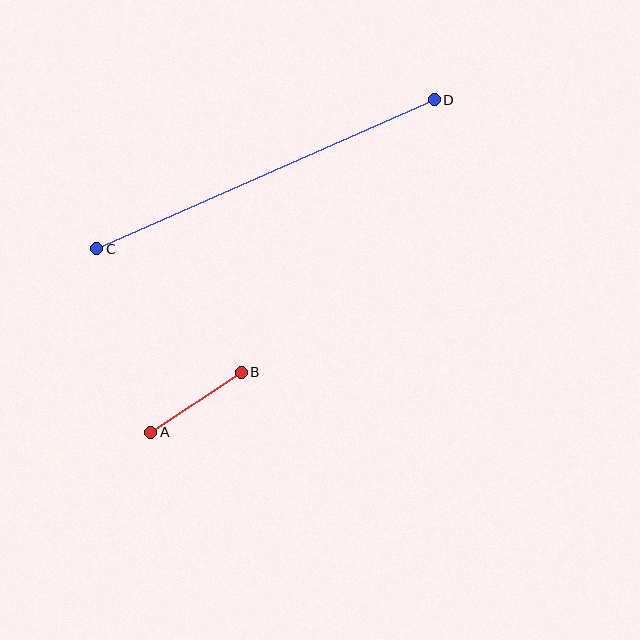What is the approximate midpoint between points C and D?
The midpoint is at approximately (265, 174) pixels.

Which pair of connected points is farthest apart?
Points C and D are farthest apart.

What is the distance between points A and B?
The distance is approximately 109 pixels.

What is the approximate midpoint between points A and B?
The midpoint is at approximately (196, 402) pixels.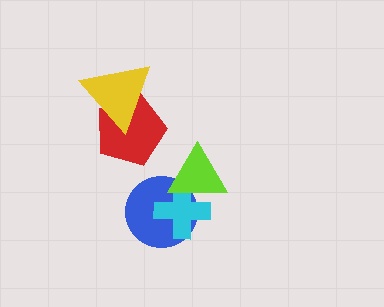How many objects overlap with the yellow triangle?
1 object overlaps with the yellow triangle.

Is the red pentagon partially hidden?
Yes, it is partially covered by another shape.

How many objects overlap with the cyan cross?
2 objects overlap with the cyan cross.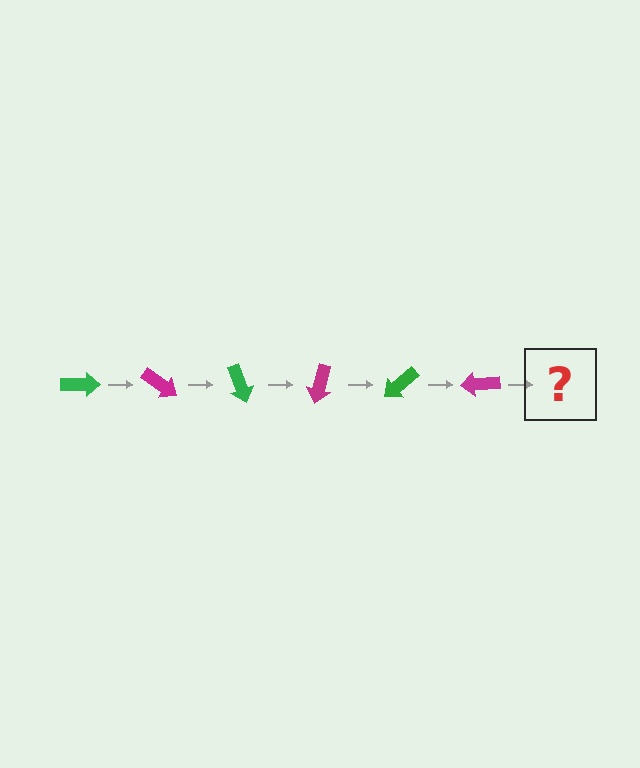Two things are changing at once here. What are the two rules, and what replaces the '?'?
The two rules are that it rotates 35 degrees each step and the color cycles through green and magenta. The '?' should be a green arrow, rotated 210 degrees from the start.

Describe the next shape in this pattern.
It should be a green arrow, rotated 210 degrees from the start.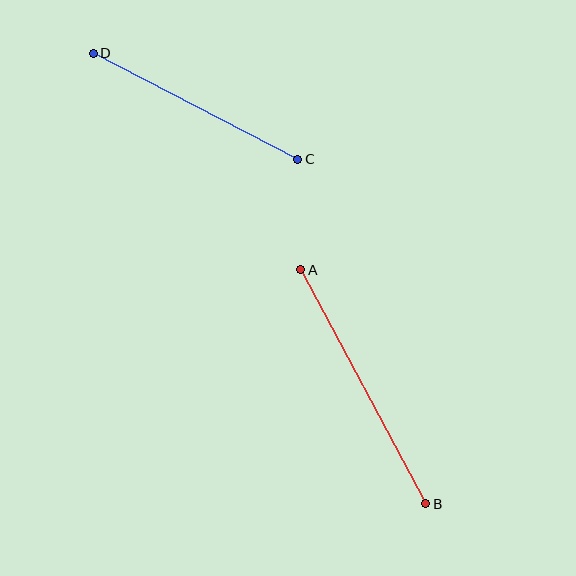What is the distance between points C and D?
The distance is approximately 231 pixels.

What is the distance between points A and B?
The distance is approximately 266 pixels.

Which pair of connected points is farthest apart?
Points A and B are farthest apart.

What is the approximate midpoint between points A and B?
The midpoint is at approximately (363, 387) pixels.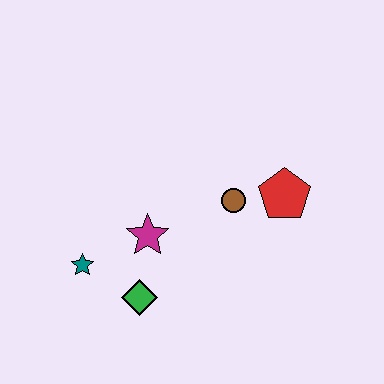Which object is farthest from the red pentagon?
The teal star is farthest from the red pentagon.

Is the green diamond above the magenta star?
No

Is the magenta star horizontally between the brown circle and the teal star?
Yes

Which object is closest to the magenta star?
The green diamond is closest to the magenta star.